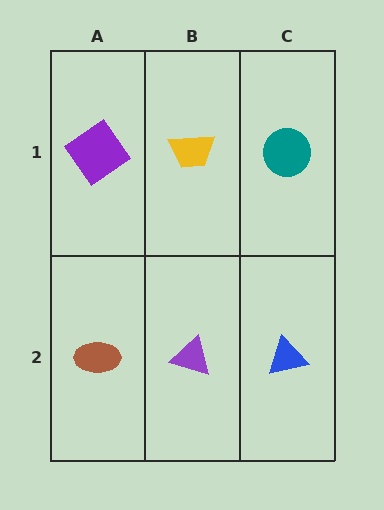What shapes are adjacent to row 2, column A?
A purple diamond (row 1, column A), a purple triangle (row 2, column B).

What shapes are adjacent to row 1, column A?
A brown ellipse (row 2, column A), a yellow trapezoid (row 1, column B).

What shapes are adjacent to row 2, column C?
A teal circle (row 1, column C), a purple triangle (row 2, column B).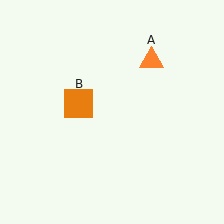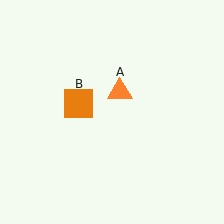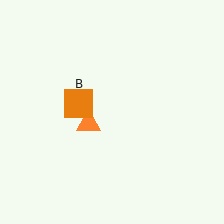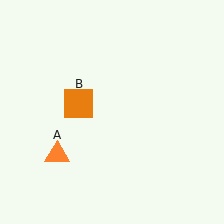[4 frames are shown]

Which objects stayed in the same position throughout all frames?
Orange square (object B) remained stationary.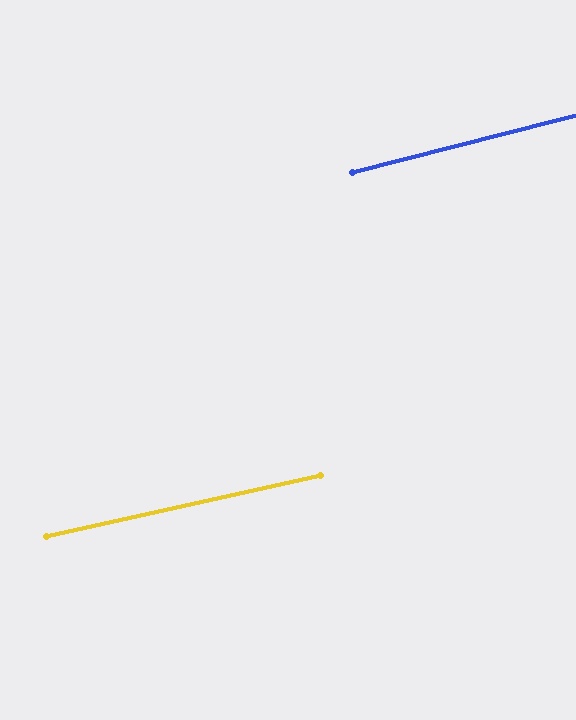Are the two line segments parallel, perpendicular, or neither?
Parallel — their directions differ by only 1.6°.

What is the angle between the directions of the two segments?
Approximately 2 degrees.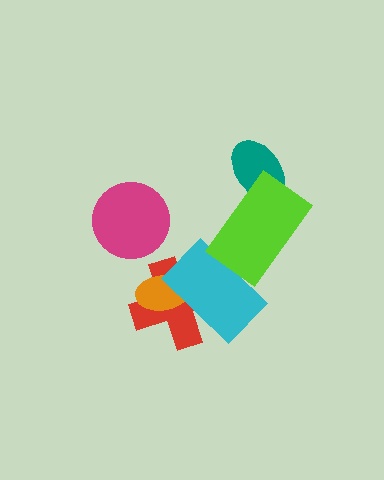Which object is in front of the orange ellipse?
The cyan rectangle is in front of the orange ellipse.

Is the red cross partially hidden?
Yes, it is partially covered by another shape.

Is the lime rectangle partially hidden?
No, no other shape covers it.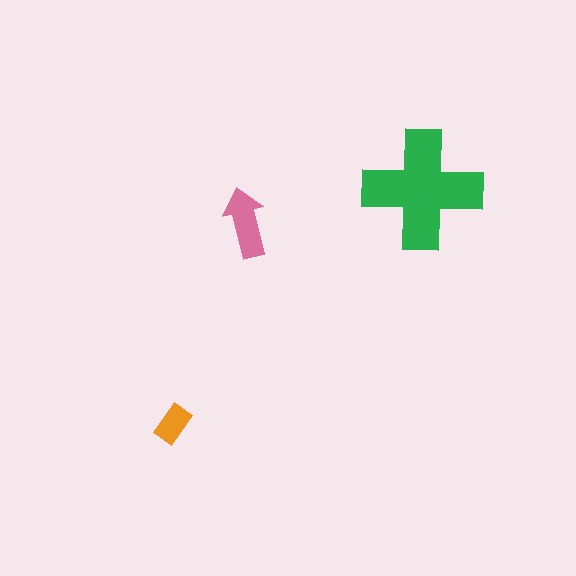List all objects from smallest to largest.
The orange rectangle, the pink arrow, the green cross.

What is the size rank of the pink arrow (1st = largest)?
2nd.